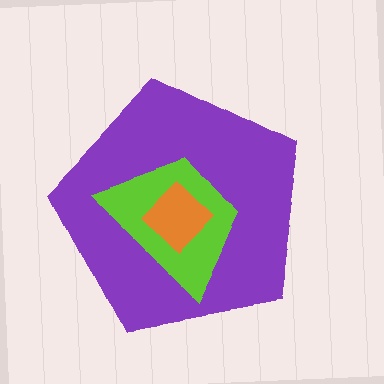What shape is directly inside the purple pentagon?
The lime trapezoid.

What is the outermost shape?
The purple pentagon.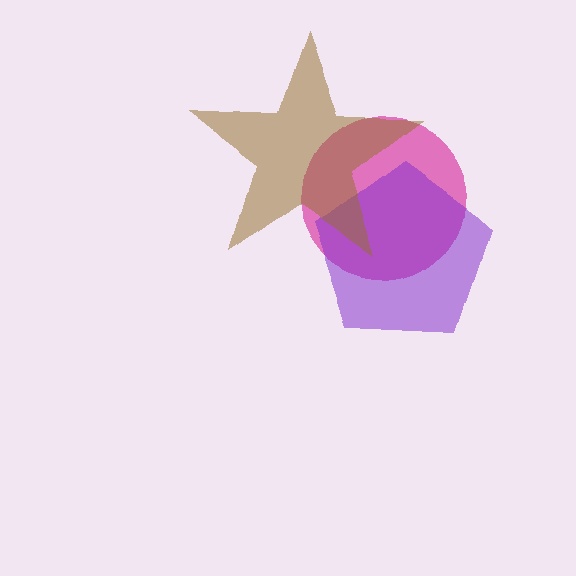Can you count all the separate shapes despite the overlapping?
Yes, there are 3 separate shapes.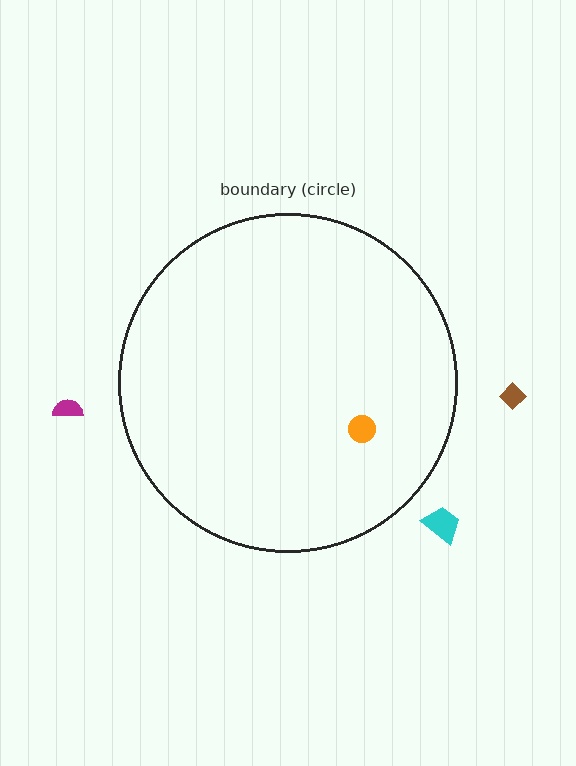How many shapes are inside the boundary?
1 inside, 3 outside.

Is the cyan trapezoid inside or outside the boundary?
Outside.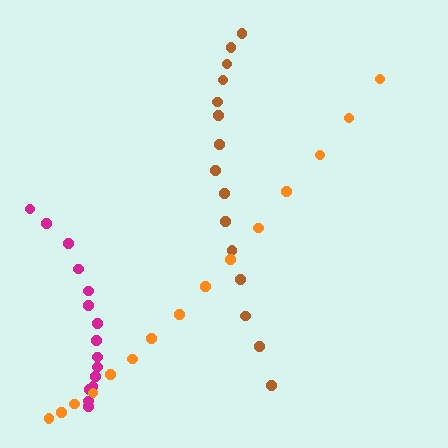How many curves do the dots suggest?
There are 3 distinct paths.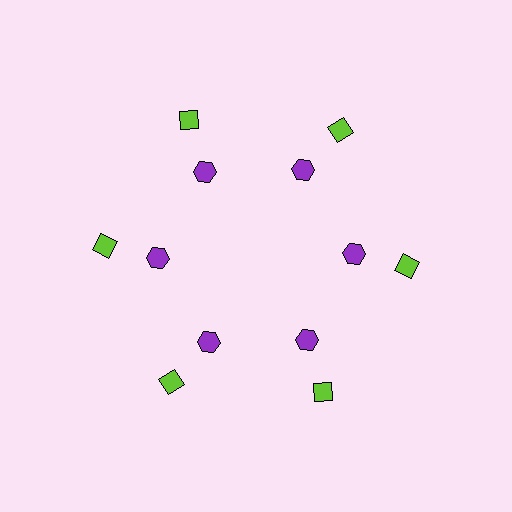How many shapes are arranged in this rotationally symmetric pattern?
There are 12 shapes, arranged in 6 groups of 2.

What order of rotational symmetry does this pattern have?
This pattern has 6-fold rotational symmetry.